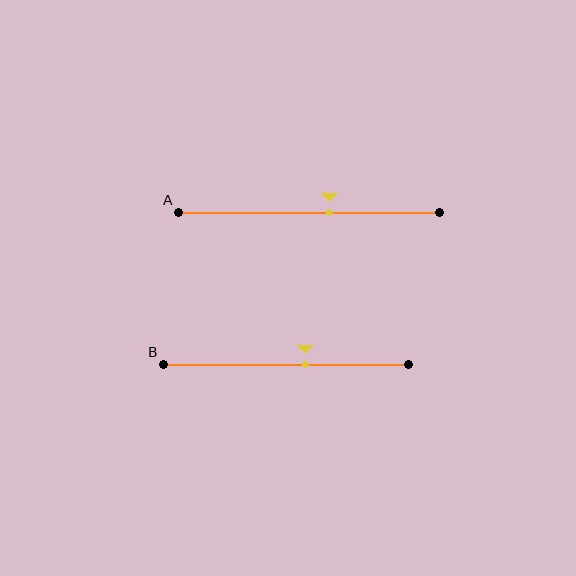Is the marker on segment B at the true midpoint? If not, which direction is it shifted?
No, the marker on segment B is shifted to the right by about 8% of the segment length.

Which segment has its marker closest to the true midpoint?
Segment A has its marker closest to the true midpoint.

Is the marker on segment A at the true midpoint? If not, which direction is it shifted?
No, the marker on segment A is shifted to the right by about 8% of the segment length.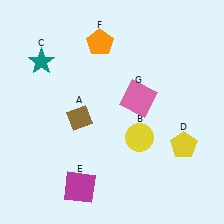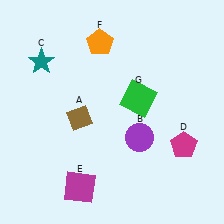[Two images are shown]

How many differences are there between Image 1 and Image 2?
There are 3 differences between the two images.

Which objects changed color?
B changed from yellow to purple. D changed from yellow to magenta. G changed from pink to green.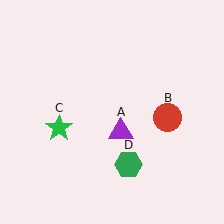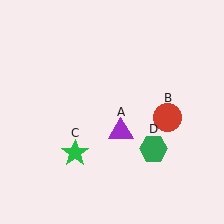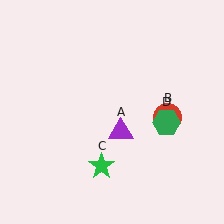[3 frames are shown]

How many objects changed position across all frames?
2 objects changed position: green star (object C), green hexagon (object D).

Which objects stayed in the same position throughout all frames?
Purple triangle (object A) and red circle (object B) remained stationary.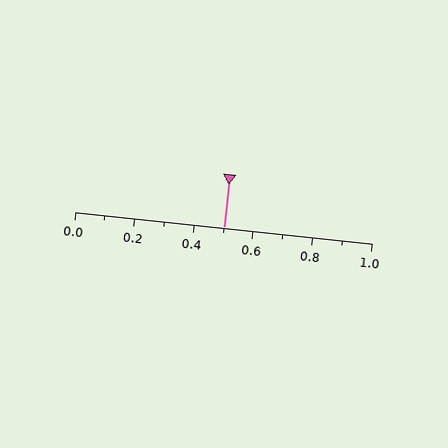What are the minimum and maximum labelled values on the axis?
The axis runs from 0.0 to 1.0.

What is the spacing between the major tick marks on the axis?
The major ticks are spaced 0.2 apart.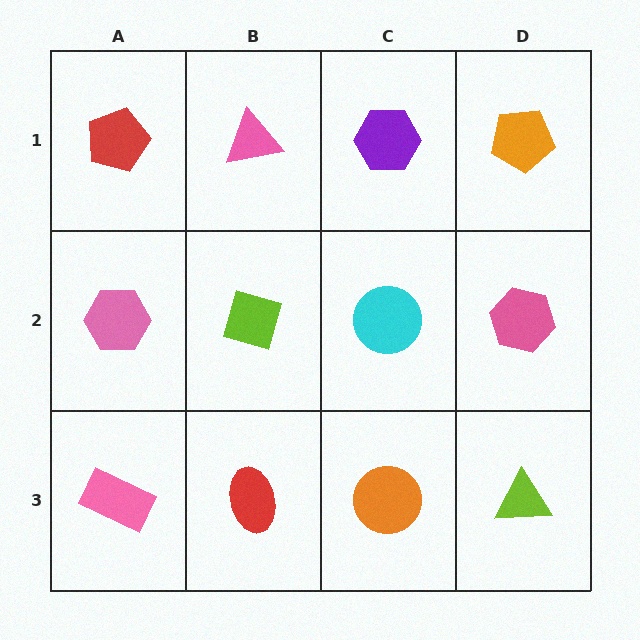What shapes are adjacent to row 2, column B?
A pink triangle (row 1, column B), a red ellipse (row 3, column B), a pink hexagon (row 2, column A), a cyan circle (row 2, column C).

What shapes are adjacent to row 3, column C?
A cyan circle (row 2, column C), a red ellipse (row 3, column B), a lime triangle (row 3, column D).